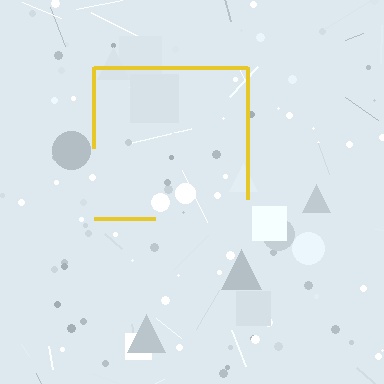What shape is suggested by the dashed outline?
The dashed outline suggests a square.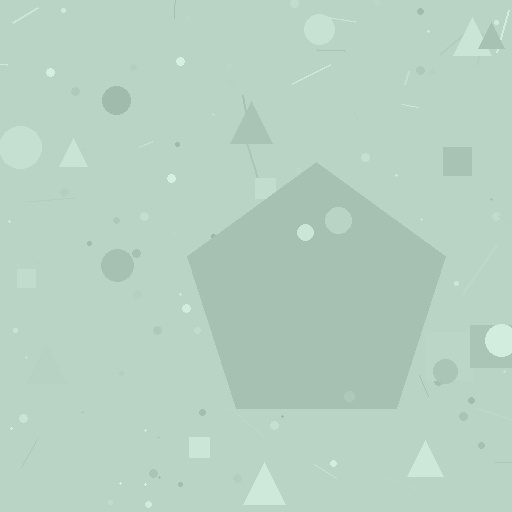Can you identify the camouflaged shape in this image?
The camouflaged shape is a pentagon.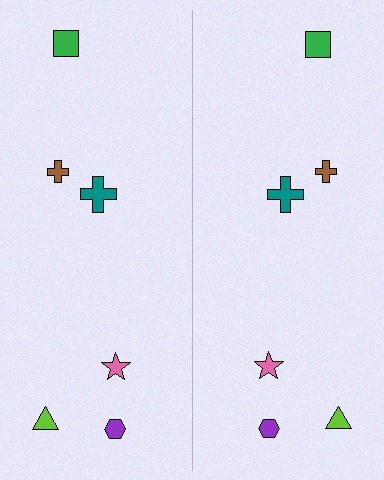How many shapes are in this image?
There are 12 shapes in this image.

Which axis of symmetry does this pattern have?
The pattern has a vertical axis of symmetry running through the center of the image.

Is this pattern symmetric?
Yes, this pattern has bilateral (reflection) symmetry.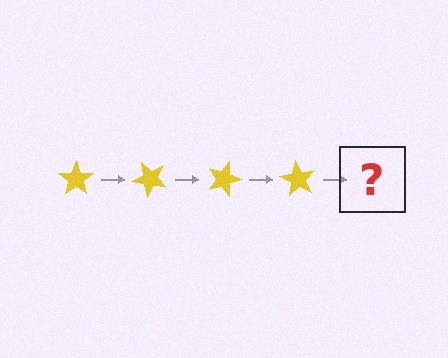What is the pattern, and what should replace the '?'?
The pattern is that the star rotates 45 degrees each step. The '?' should be a yellow star rotated 180 degrees.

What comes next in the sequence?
The next element should be a yellow star rotated 180 degrees.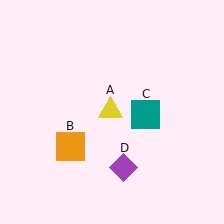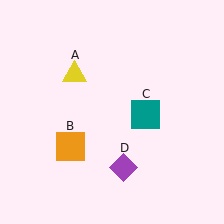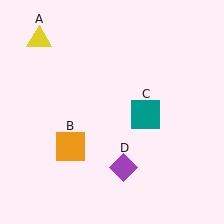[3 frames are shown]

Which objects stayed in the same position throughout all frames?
Orange square (object B) and teal square (object C) and purple diamond (object D) remained stationary.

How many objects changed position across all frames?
1 object changed position: yellow triangle (object A).